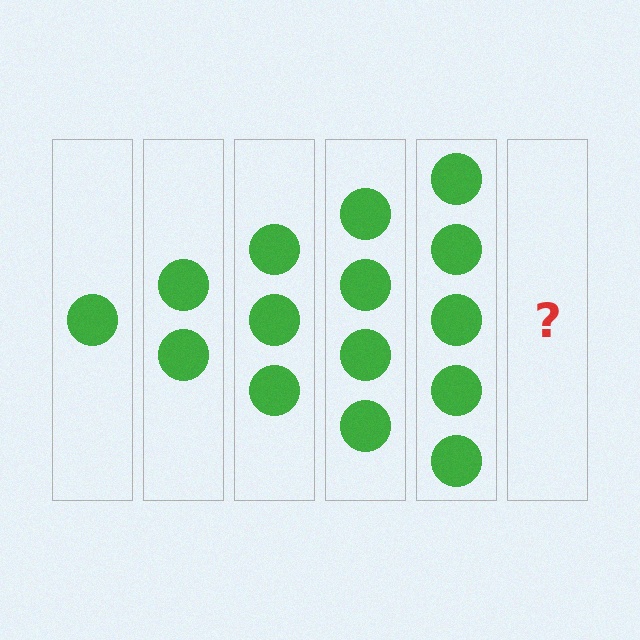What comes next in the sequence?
The next element should be 6 circles.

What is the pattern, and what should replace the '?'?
The pattern is that each step adds one more circle. The '?' should be 6 circles.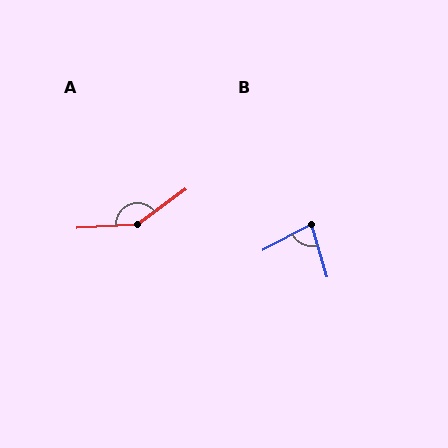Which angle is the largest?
A, at approximately 147 degrees.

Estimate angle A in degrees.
Approximately 147 degrees.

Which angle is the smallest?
B, at approximately 79 degrees.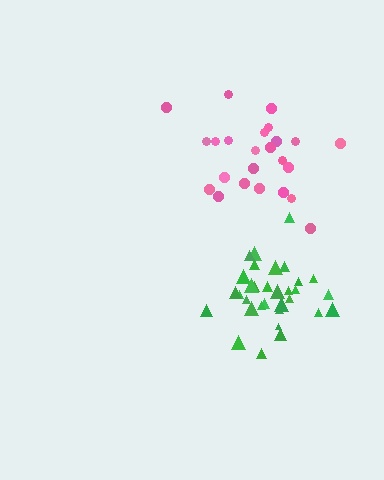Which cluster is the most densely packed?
Green.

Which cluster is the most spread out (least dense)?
Pink.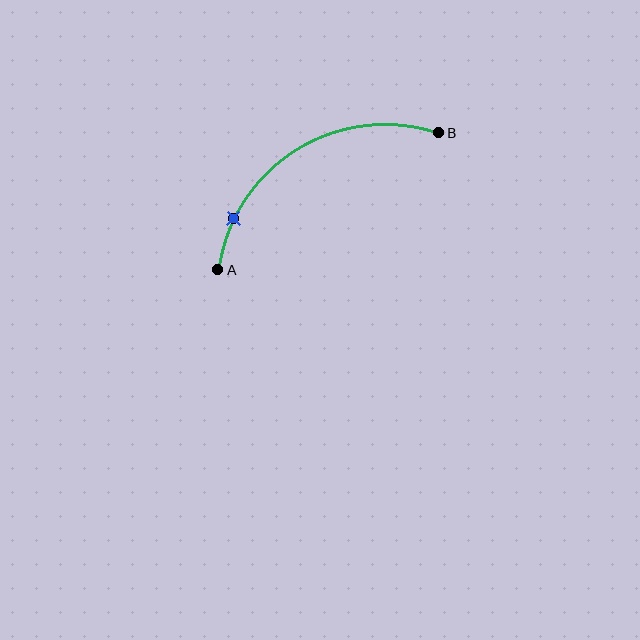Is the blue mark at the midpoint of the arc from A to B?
No. The blue mark lies on the arc but is closer to endpoint A. The arc midpoint would be at the point on the curve equidistant along the arc from both A and B.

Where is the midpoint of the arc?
The arc midpoint is the point on the curve farthest from the straight line joining A and B. It sits above that line.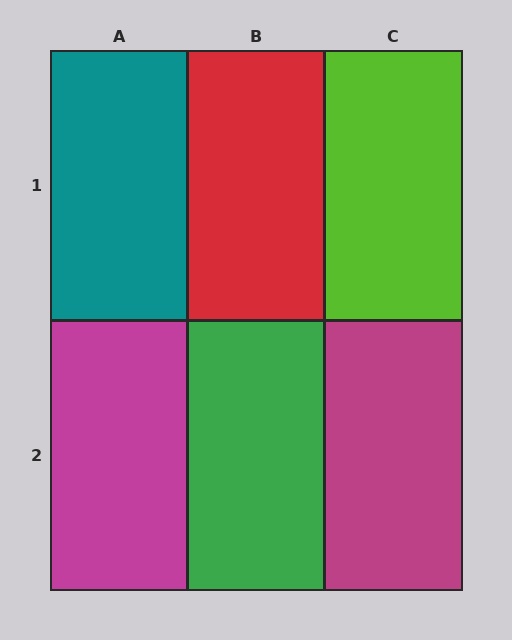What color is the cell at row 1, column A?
Teal.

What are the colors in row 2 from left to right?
Magenta, green, magenta.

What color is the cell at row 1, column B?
Red.